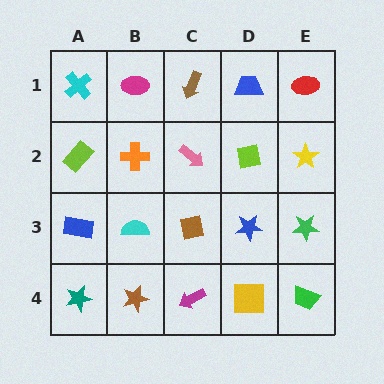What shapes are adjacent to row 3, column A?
A lime rectangle (row 2, column A), a teal star (row 4, column A), a cyan semicircle (row 3, column B).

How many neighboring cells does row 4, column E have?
2.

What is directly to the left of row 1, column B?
A cyan cross.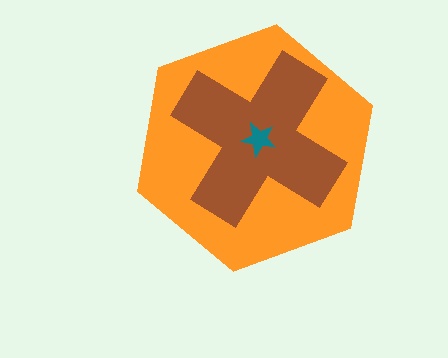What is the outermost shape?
The orange hexagon.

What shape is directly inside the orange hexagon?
The brown cross.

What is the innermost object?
The teal star.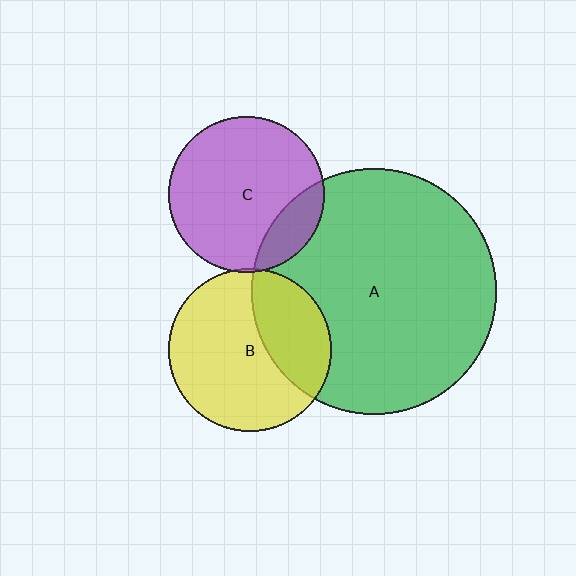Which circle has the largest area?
Circle A (green).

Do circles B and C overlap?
Yes.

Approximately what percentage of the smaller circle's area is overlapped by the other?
Approximately 5%.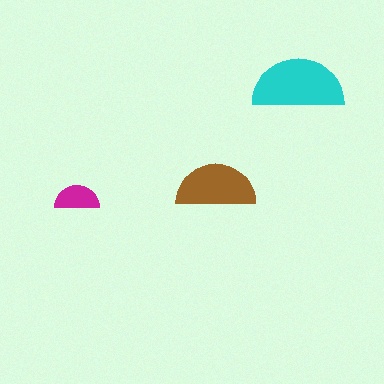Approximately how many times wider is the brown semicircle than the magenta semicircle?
About 2 times wider.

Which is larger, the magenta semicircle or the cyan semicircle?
The cyan one.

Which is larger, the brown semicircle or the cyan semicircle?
The cyan one.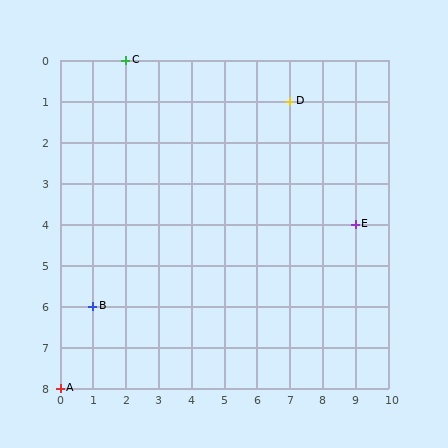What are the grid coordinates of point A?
Point A is at grid coordinates (0, 8).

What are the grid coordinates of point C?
Point C is at grid coordinates (2, 0).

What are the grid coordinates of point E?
Point E is at grid coordinates (9, 4).